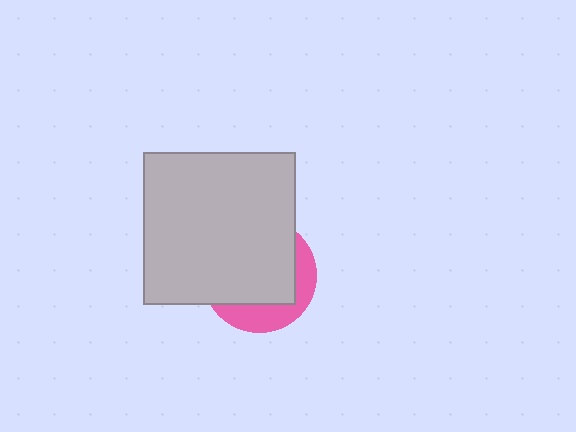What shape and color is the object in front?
The object in front is a light gray square.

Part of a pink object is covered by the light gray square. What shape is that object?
It is a circle.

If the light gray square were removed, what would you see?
You would see the complete pink circle.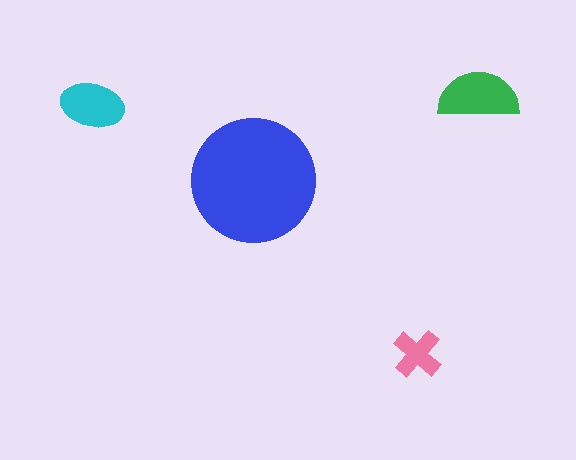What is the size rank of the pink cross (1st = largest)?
4th.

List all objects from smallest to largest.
The pink cross, the cyan ellipse, the green semicircle, the blue circle.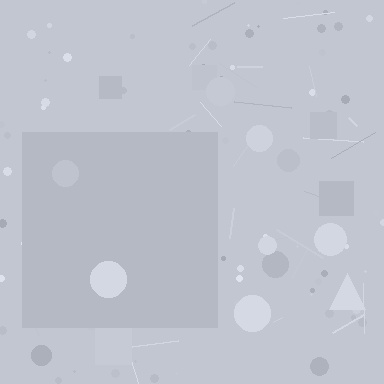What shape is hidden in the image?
A square is hidden in the image.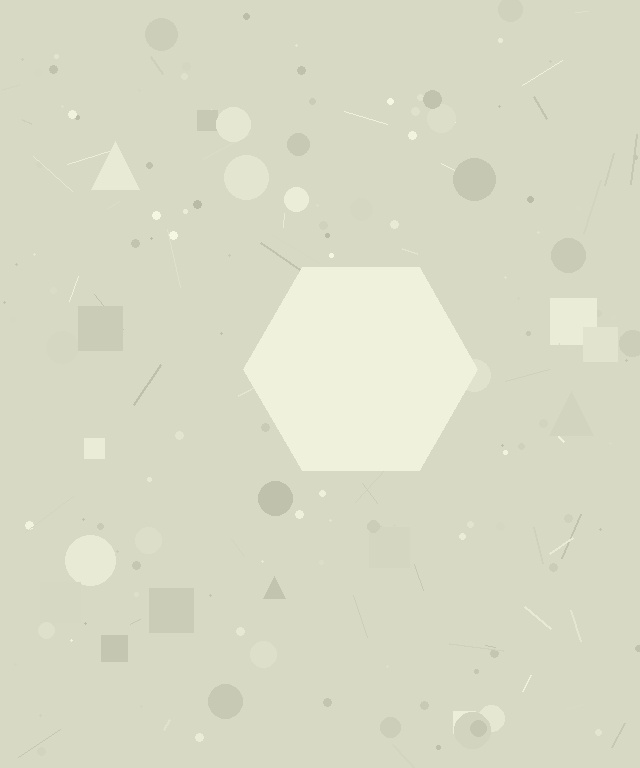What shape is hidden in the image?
A hexagon is hidden in the image.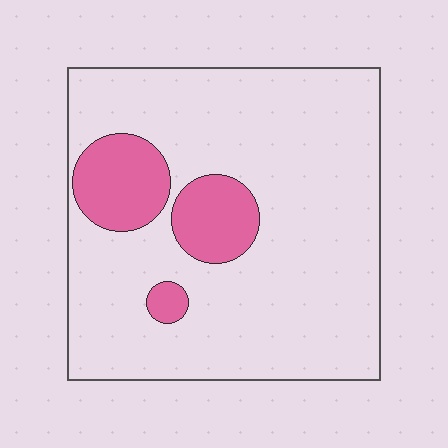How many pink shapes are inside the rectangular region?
3.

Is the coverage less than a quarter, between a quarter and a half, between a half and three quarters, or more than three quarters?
Less than a quarter.